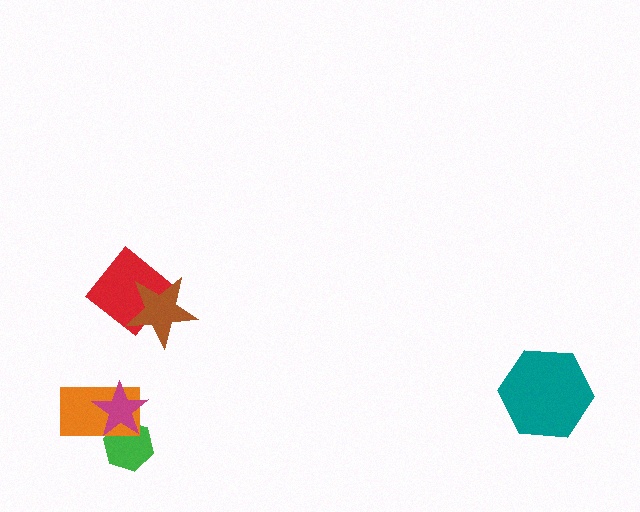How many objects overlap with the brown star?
1 object overlaps with the brown star.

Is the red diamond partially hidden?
Yes, it is partially covered by another shape.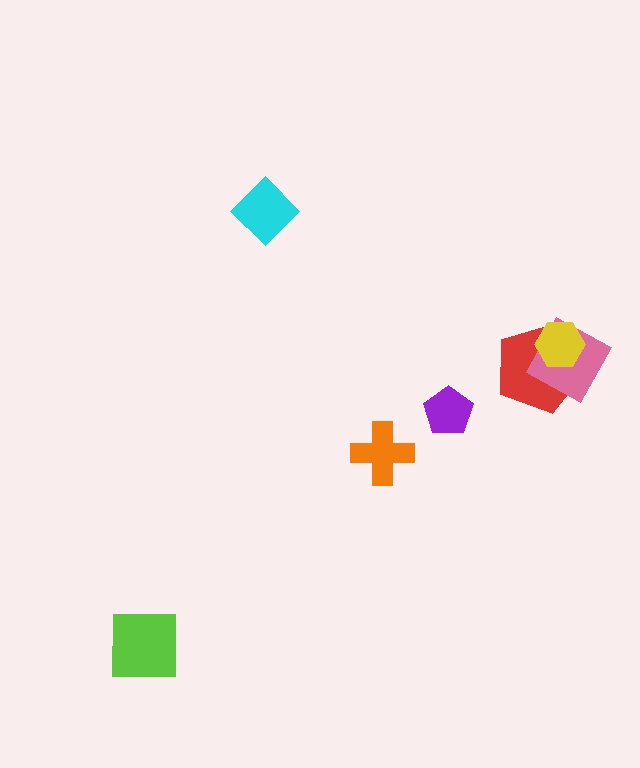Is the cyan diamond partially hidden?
No, no other shape covers it.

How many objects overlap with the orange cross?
0 objects overlap with the orange cross.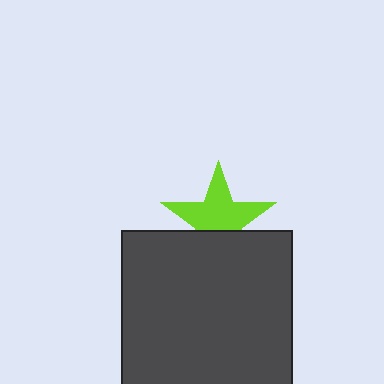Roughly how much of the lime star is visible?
About half of it is visible (roughly 64%).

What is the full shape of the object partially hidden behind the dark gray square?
The partially hidden object is a lime star.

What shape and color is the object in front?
The object in front is a dark gray square.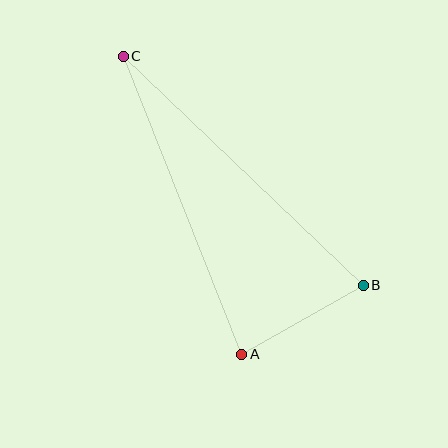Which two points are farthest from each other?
Points B and C are farthest from each other.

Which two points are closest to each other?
Points A and B are closest to each other.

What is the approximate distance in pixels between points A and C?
The distance between A and C is approximately 321 pixels.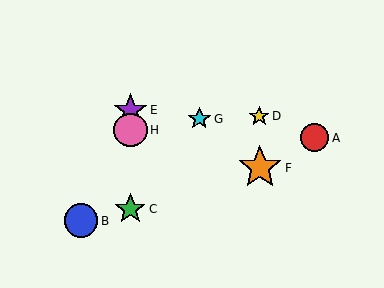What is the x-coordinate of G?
Object G is at x≈199.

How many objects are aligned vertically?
3 objects (C, E, H) are aligned vertically.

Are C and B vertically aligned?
No, C is at x≈130 and B is at x≈81.